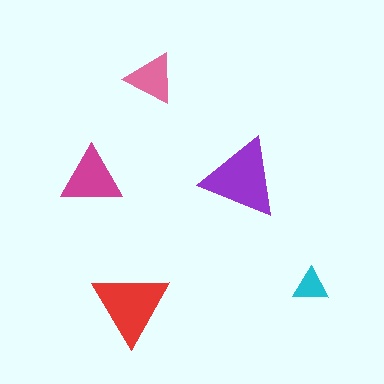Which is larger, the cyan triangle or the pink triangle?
The pink one.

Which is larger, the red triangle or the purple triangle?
The purple one.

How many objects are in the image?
There are 5 objects in the image.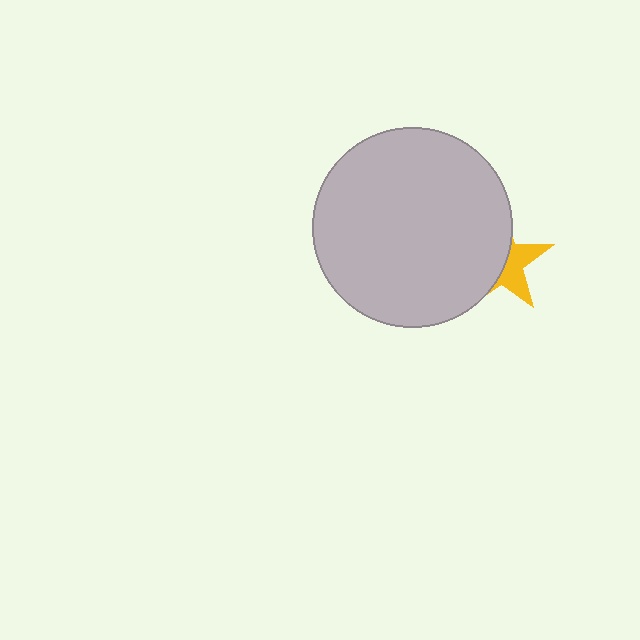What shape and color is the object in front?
The object in front is a light gray circle.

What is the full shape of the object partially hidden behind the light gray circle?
The partially hidden object is a yellow star.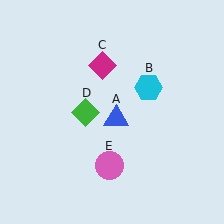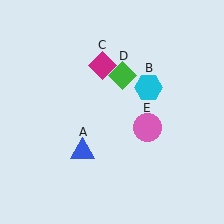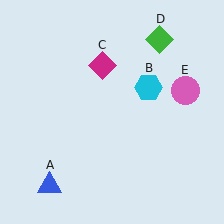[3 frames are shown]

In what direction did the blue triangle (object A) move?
The blue triangle (object A) moved down and to the left.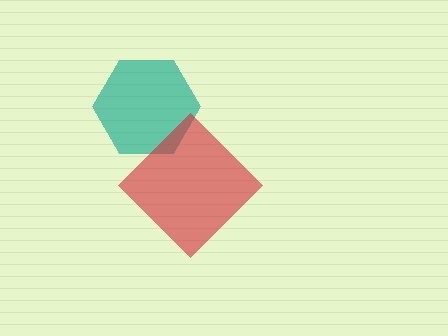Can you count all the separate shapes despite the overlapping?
Yes, there are 2 separate shapes.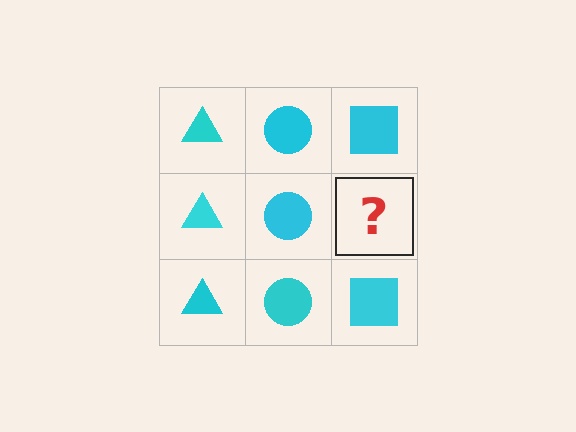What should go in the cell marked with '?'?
The missing cell should contain a cyan square.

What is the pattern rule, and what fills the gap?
The rule is that each column has a consistent shape. The gap should be filled with a cyan square.